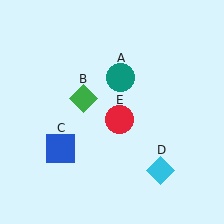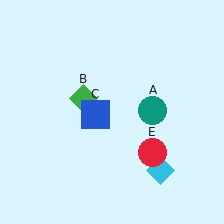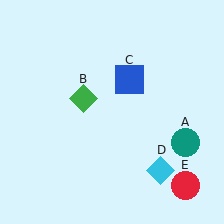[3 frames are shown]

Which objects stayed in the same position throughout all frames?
Green diamond (object B) and cyan diamond (object D) remained stationary.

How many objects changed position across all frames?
3 objects changed position: teal circle (object A), blue square (object C), red circle (object E).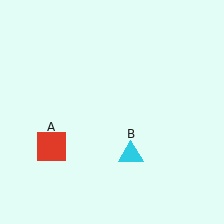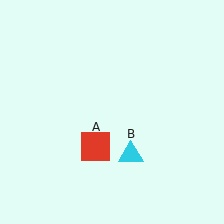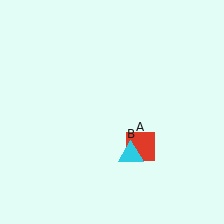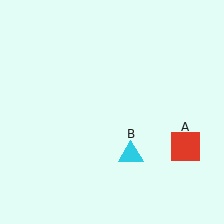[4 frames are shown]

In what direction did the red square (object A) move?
The red square (object A) moved right.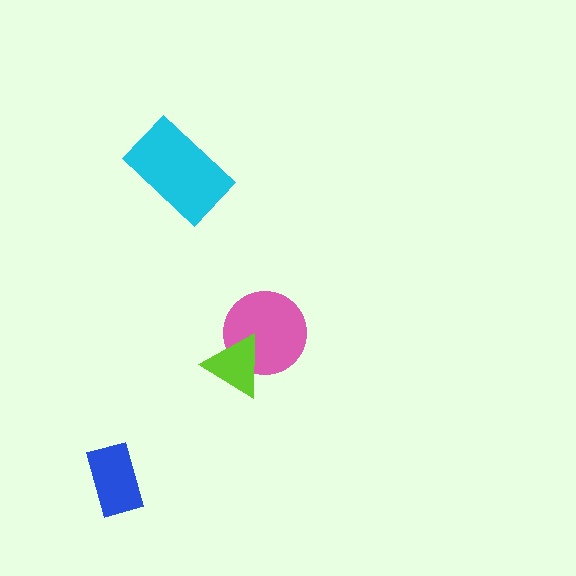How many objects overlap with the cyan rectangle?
0 objects overlap with the cyan rectangle.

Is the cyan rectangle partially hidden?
No, no other shape covers it.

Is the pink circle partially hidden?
Yes, it is partially covered by another shape.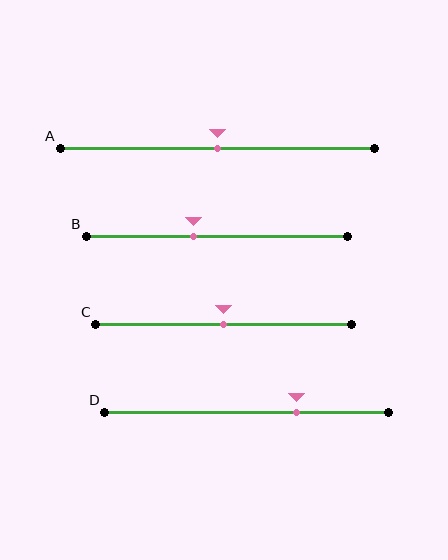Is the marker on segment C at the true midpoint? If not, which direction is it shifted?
Yes, the marker on segment C is at the true midpoint.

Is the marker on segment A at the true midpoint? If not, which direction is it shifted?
Yes, the marker on segment A is at the true midpoint.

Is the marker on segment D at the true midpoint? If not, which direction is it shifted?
No, the marker on segment D is shifted to the right by about 18% of the segment length.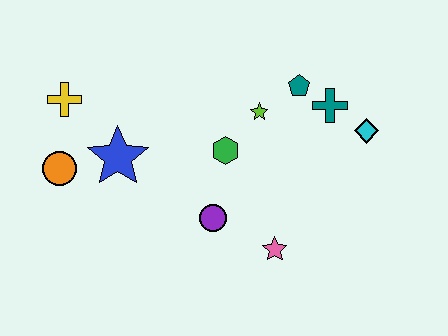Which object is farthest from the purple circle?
The yellow cross is farthest from the purple circle.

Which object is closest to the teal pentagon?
The teal cross is closest to the teal pentagon.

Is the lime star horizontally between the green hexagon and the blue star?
No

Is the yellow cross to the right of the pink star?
No